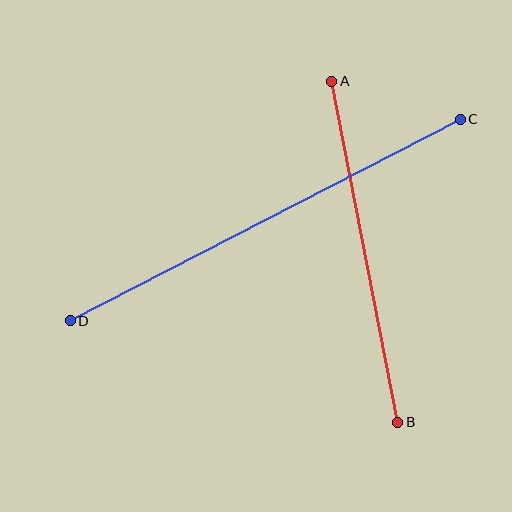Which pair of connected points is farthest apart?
Points C and D are farthest apart.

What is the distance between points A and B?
The distance is approximately 347 pixels.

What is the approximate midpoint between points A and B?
The midpoint is at approximately (365, 252) pixels.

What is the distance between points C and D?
The distance is approximately 439 pixels.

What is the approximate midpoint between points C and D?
The midpoint is at approximately (265, 220) pixels.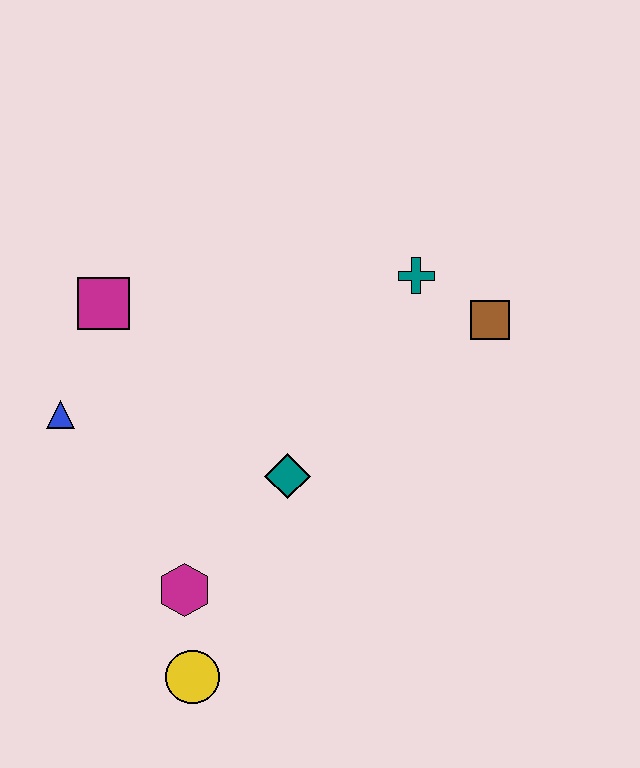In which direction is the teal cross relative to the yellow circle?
The teal cross is above the yellow circle.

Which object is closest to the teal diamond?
The magenta hexagon is closest to the teal diamond.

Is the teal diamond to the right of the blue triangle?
Yes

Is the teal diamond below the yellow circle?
No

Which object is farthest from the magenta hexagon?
The brown square is farthest from the magenta hexagon.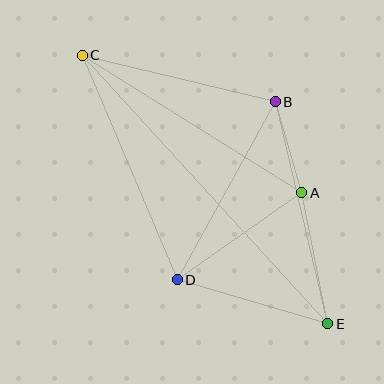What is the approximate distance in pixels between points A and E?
The distance between A and E is approximately 134 pixels.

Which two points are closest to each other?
Points A and B are closest to each other.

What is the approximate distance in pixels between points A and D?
The distance between A and D is approximately 152 pixels.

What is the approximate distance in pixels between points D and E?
The distance between D and E is approximately 157 pixels.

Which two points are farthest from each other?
Points C and E are farthest from each other.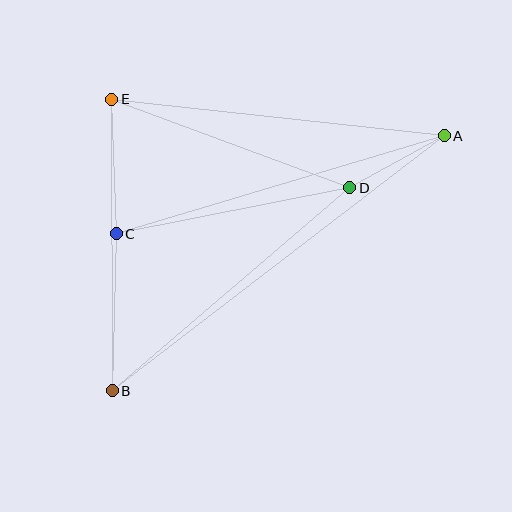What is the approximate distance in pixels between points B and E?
The distance between B and E is approximately 292 pixels.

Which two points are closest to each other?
Points A and D are closest to each other.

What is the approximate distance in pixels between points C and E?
The distance between C and E is approximately 135 pixels.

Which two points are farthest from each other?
Points A and B are farthest from each other.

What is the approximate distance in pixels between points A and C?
The distance between A and C is approximately 343 pixels.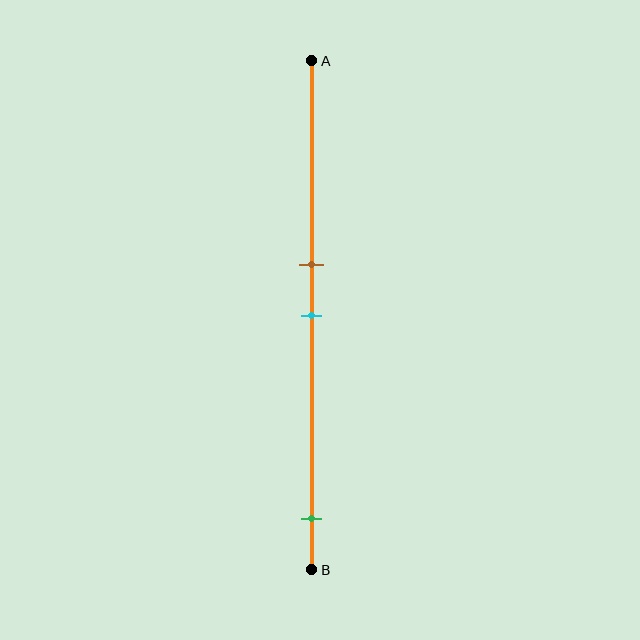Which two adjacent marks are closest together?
The brown and cyan marks are the closest adjacent pair.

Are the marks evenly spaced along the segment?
No, the marks are not evenly spaced.